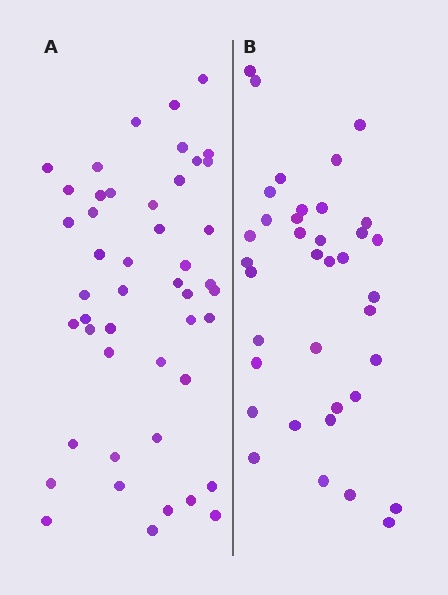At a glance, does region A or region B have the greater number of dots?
Region A (the left region) has more dots.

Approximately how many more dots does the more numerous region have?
Region A has roughly 10 or so more dots than region B.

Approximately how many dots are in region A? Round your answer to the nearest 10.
About 50 dots. (The exact count is 47, which rounds to 50.)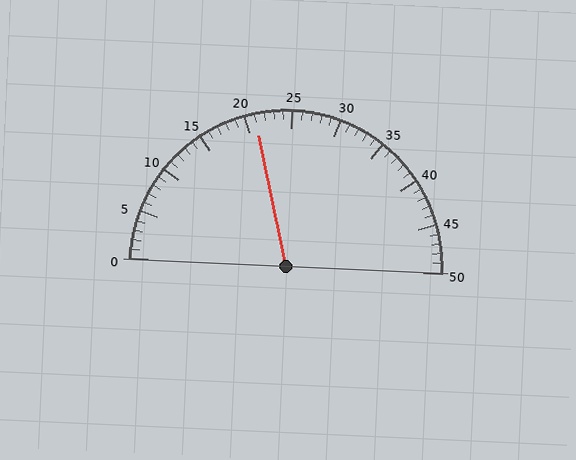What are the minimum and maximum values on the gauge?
The gauge ranges from 0 to 50.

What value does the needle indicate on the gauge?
The needle indicates approximately 21.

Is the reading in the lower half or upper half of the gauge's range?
The reading is in the lower half of the range (0 to 50).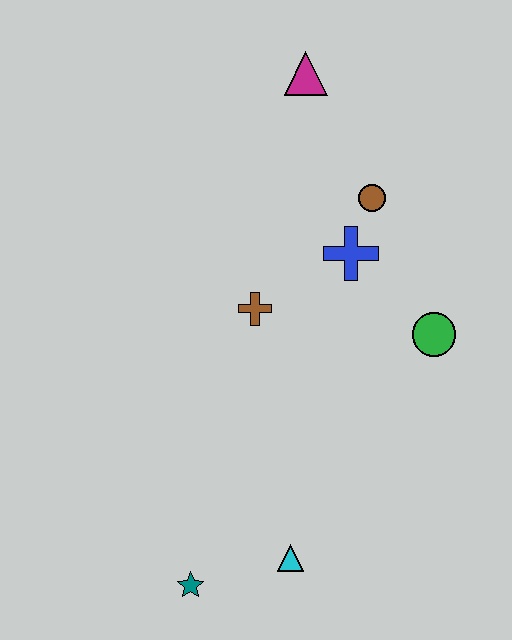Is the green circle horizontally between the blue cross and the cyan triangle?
No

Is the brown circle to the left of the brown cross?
No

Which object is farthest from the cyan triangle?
The magenta triangle is farthest from the cyan triangle.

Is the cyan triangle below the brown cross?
Yes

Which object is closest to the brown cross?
The blue cross is closest to the brown cross.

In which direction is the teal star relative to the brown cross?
The teal star is below the brown cross.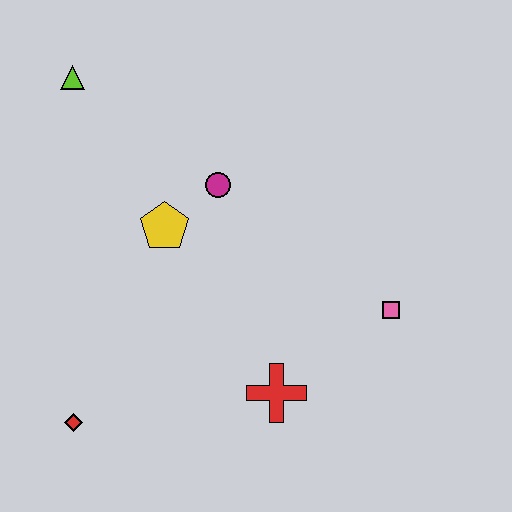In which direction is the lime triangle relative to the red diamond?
The lime triangle is above the red diamond.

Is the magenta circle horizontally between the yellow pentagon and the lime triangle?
No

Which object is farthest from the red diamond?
The lime triangle is farthest from the red diamond.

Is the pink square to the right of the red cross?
Yes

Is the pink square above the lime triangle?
No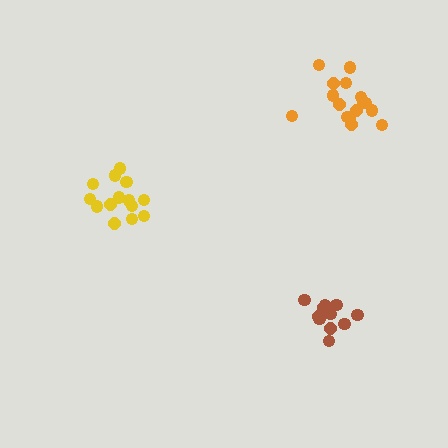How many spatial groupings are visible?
There are 3 spatial groupings.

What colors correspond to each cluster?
The clusters are colored: yellow, brown, orange.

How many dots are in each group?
Group 1: 14 dots, Group 2: 12 dots, Group 3: 16 dots (42 total).